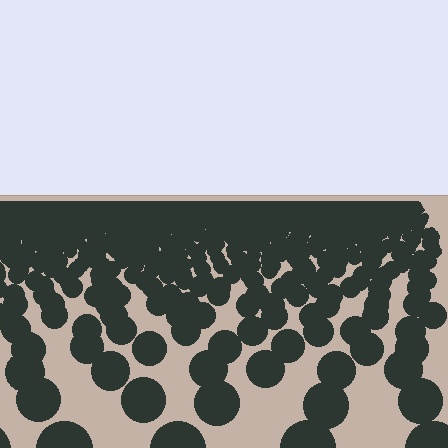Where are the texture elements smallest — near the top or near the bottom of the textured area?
Near the top.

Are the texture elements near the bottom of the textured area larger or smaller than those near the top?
Larger. Near the bottom, elements are closer to the viewer and appear at a bigger on-screen size.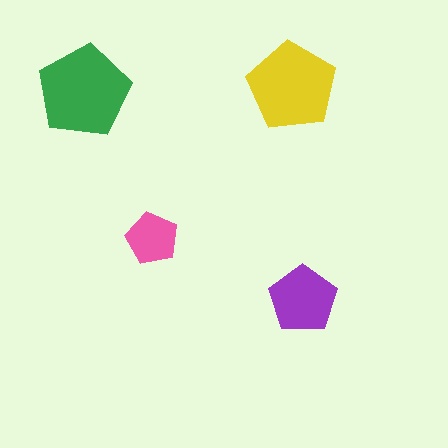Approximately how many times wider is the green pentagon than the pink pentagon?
About 2 times wider.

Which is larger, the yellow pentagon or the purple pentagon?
The yellow one.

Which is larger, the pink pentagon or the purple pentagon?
The purple one.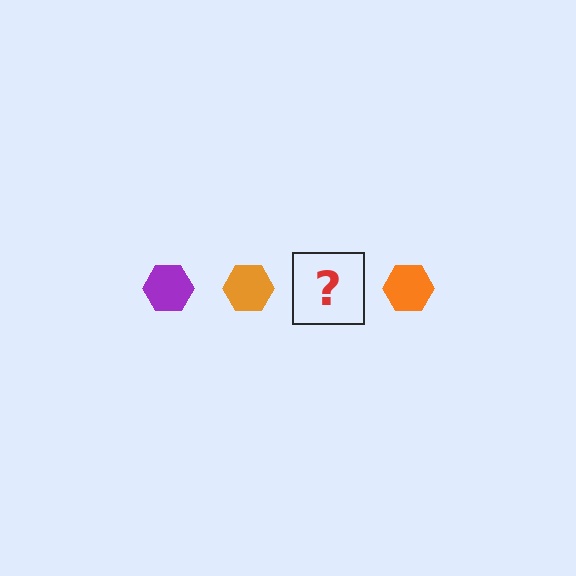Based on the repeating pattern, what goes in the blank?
The blank should be a purple hexagon.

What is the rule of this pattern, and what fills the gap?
The rule is that the pattern cycles through purple, orange hexagons. The gap should be filled with a purple hexagon.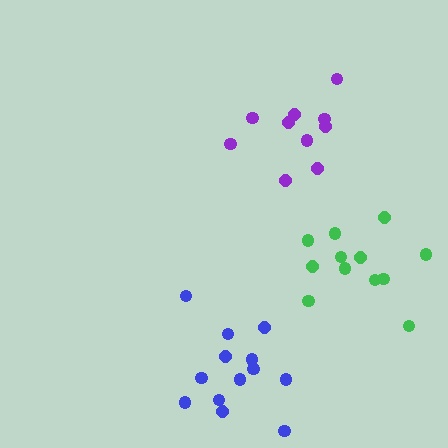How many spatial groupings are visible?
There are 3 spatial groupings.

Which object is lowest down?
The blue cluster is bottommost.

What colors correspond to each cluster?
The clusters are colored: blue, green, purple.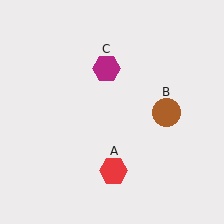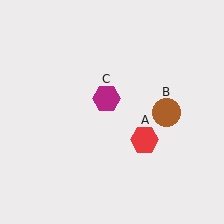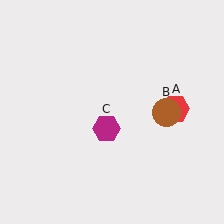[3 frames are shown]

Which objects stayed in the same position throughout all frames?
Brown circle (object B) remained stationary.